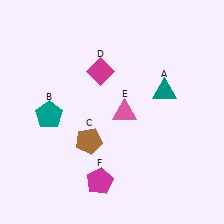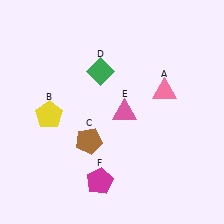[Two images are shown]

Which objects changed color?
A changed from teal to pink. B changed from teal to yellow. D changed from magenta to green.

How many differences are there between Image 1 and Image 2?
There are 3 differences between the two images.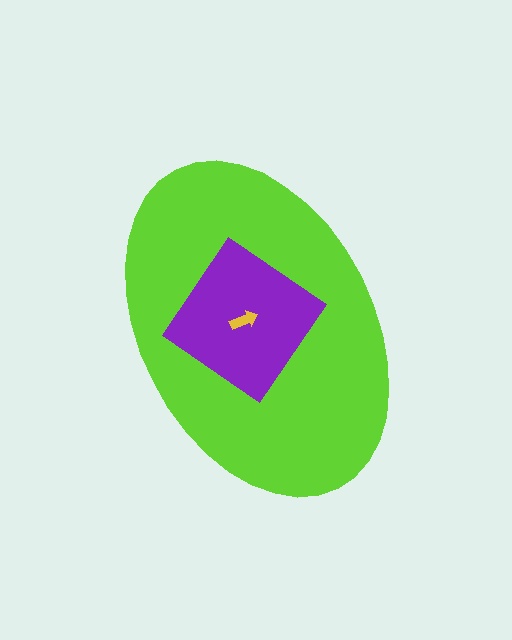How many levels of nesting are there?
3.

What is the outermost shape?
The lime ellipse.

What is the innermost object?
The yellow arrow.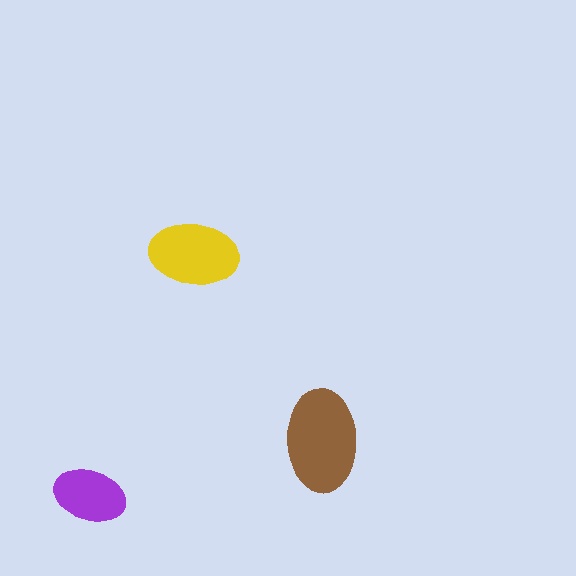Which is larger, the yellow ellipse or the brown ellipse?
The brown one.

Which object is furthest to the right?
The brown ellipse is rightmost.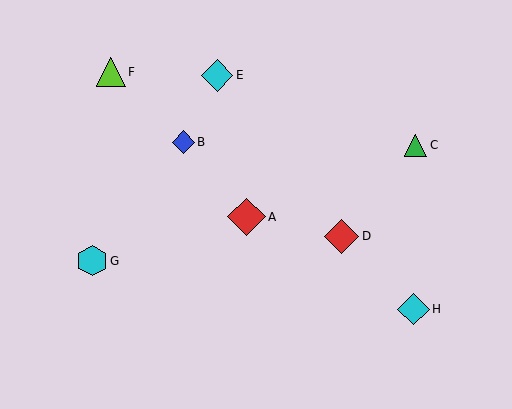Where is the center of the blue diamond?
The center of the blue diamond is at (183, 142).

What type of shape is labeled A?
Shape A is a red diamond.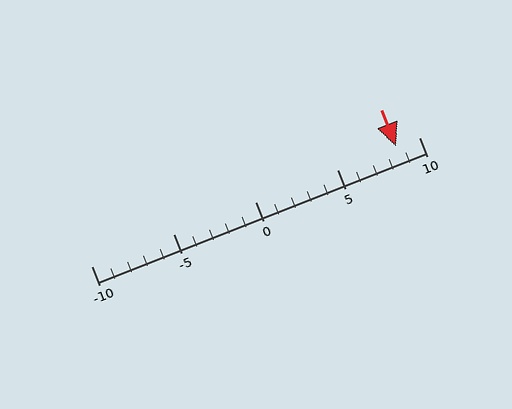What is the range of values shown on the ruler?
The ruler shows values from -10 to 10.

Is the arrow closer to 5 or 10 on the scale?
The arrow is closer to 10.